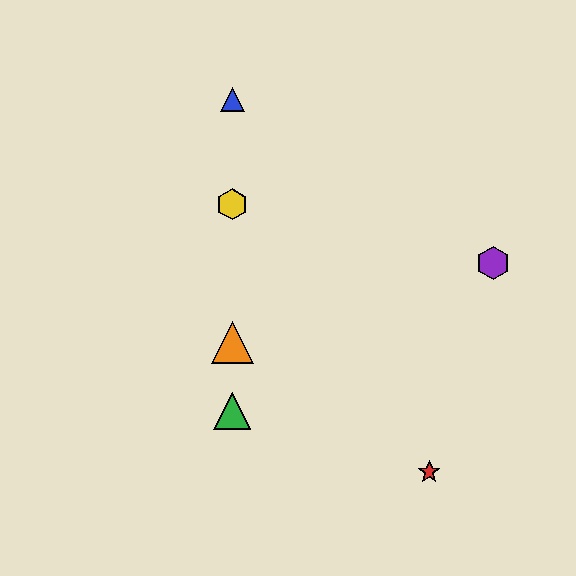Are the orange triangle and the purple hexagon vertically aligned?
No, the orange triangle is at x≈232 and the purple hexagon is at x≈493.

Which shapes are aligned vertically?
The blue triangle, the green triangle, the yellow hexagon, the orange triangle are aligned vertically.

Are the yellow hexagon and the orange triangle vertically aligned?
Yes, both are at x≈232.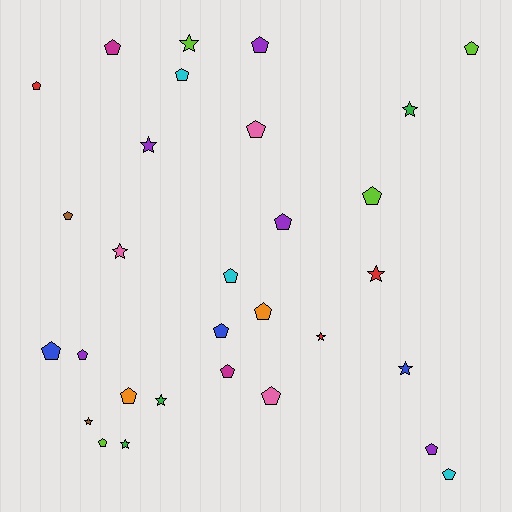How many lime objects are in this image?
There are 4 lime objects.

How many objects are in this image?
There are 30 objects.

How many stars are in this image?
There are 10 stars.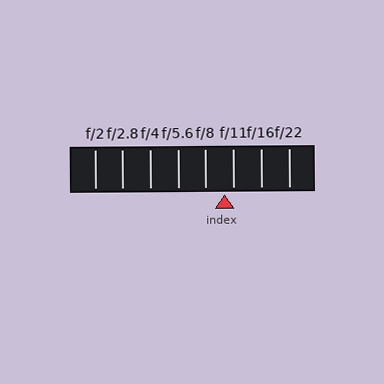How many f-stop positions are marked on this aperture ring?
There are 8 f-stop positions marked.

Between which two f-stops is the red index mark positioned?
The index mark is between f/8 and f/11.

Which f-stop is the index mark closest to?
The index mark is closest to f/11.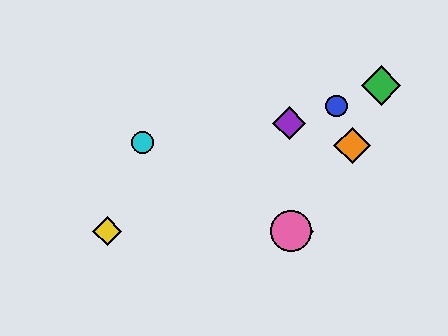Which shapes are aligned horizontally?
The red diamond, the yellow diamond, the pink circle are aligned horizontally.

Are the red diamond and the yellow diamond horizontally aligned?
Yes, both are at y≈231.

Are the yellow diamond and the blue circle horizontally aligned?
No, the yellow diamond is at y≈231 and the blue circle is at y≈106.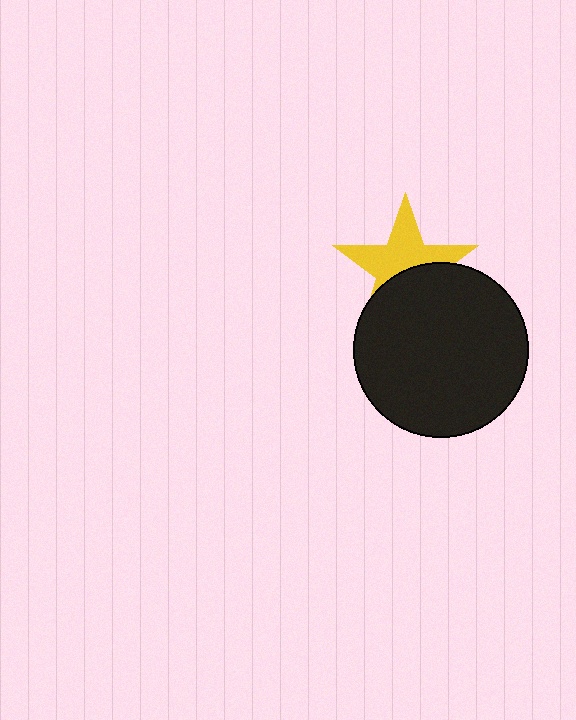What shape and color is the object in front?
The object in front is a black circle.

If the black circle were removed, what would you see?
You would see the complete yellow star.